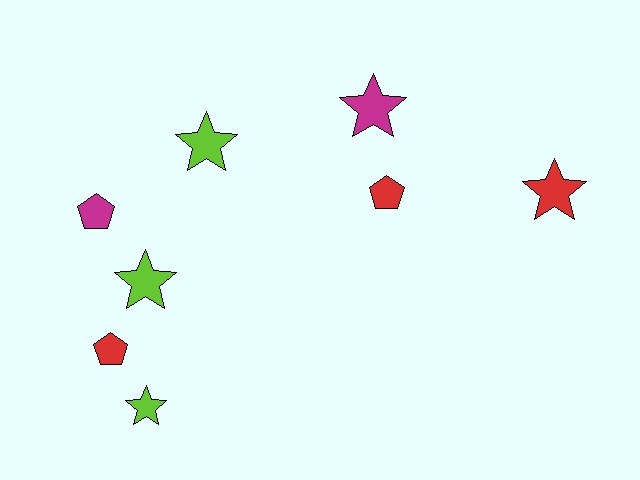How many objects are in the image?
There are 8 objects.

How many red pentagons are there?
There are 2 red pentagons.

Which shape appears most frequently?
Star, with 5 objects.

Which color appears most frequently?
Red, with 3 objects.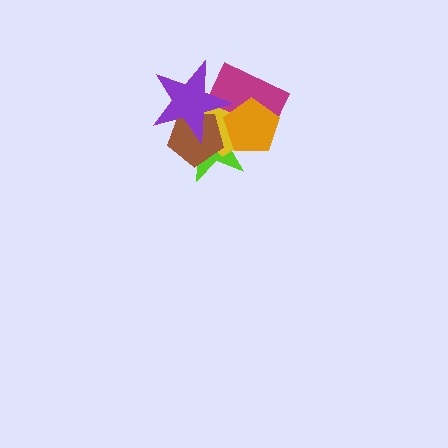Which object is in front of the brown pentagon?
The purple star is in front of the brown pentagon.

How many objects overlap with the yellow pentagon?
5 objects overlap with the yellow pentagon.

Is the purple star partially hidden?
No, no other shape covers it.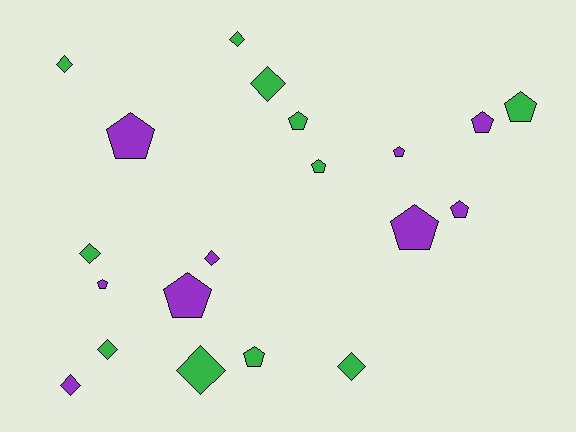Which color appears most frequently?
Green, with 11 objects.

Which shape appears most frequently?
Pentagon, with 11 objects.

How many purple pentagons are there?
There are 7 purple pentagons.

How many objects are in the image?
There are 20 objects.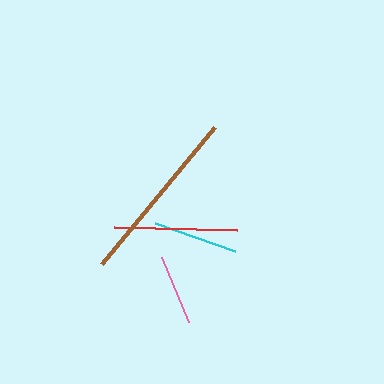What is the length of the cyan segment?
The cyan segment is approximately 85 pixels long.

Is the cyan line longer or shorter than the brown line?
The brown line is longer than the cyan line.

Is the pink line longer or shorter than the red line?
The red line is longer than the pink line.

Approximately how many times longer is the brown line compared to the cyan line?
The brown line is approximately 2.1 times the length of the cyan line.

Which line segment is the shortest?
The pink line is the shortest at approximately 70 pixels.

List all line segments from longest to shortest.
From longest to shortest: brown, red, cyan, pink.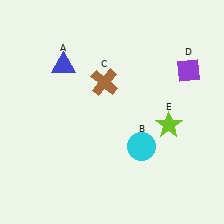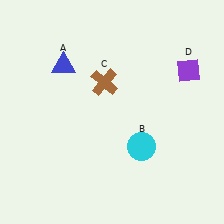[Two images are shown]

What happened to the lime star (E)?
The lime star (E) was removed in Image 2. It was in the bottom-right area of Image 1.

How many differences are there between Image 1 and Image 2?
There is 1 difference between the two images.